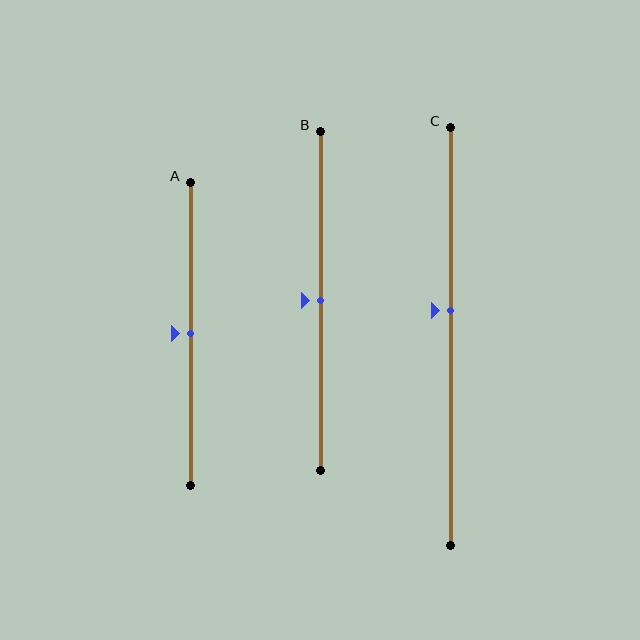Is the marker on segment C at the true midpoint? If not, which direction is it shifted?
No, the marker on segment C is shifted upward by about 6% of the segment length.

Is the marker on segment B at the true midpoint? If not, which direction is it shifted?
Yes, the marker on segment B is at the true midpoint.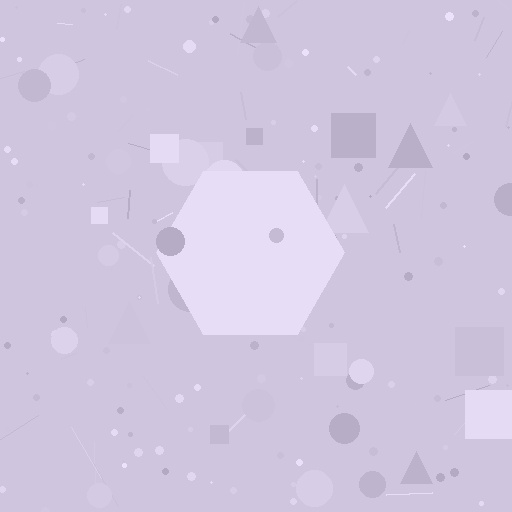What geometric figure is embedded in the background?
A hexagon is embedded in the background.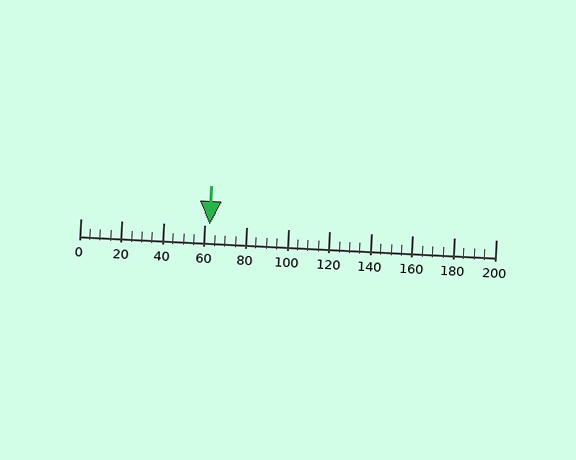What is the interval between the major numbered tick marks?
The major tick marks are spaced 20 units apart.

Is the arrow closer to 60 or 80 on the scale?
The arrow is closer to 60.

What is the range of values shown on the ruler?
The ruler shows values from 0 to 200.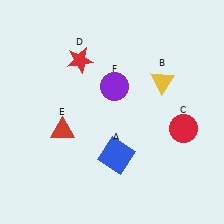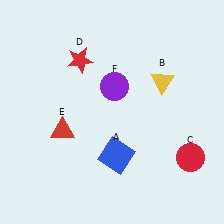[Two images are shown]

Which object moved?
The red circle (C) moved down.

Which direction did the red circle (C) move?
The red circle (C) moved down.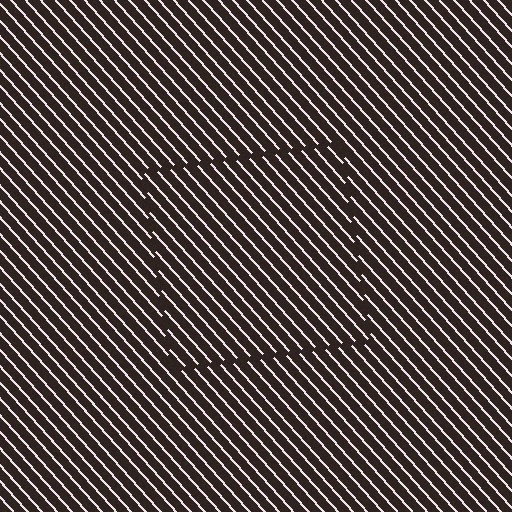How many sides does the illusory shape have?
4 sides — the line-ends trace a square.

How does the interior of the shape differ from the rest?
The interior of the shape contains the same grating, shifted by half a period — the contour is defined by the phase discontinuity where line-ends from the inner and outer gratings abut.